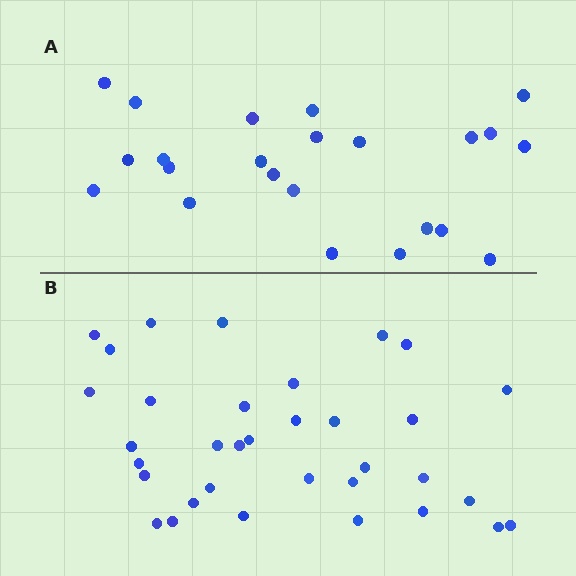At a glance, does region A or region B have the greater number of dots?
Region B (the bottom region) has more dots.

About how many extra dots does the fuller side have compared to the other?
Region B has roughly 12 or so more dots than region A.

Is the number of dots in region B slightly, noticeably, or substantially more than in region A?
Region B has substantially more. The ratio is roughly 1.5 to 1.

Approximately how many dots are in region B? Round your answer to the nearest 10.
About 30 dots. (The exact count is 34, which rounds to 30.)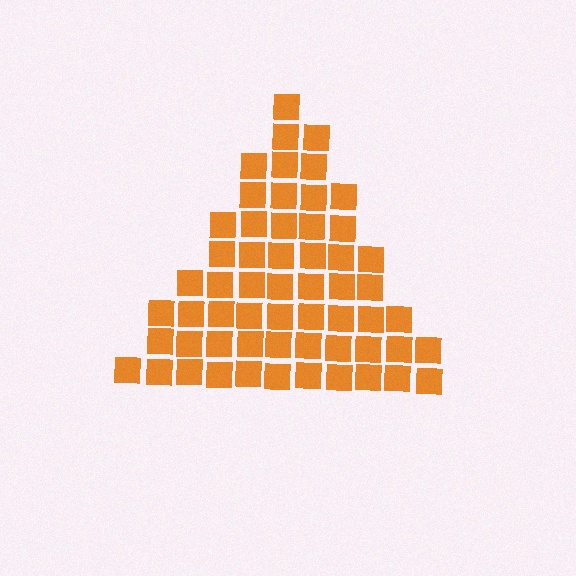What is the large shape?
The large shape is a triangle.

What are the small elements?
The small elements are squares.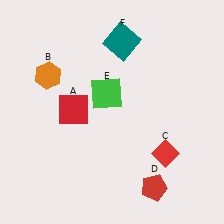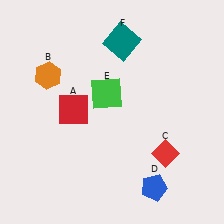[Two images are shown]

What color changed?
The pentagon (D) changed from red in Image 1 to blue in Image 2.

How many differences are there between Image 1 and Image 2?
There is 1 difference between the two images.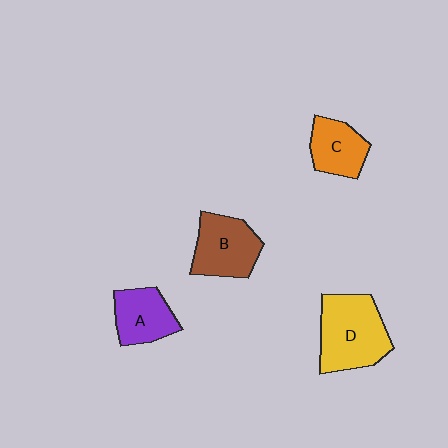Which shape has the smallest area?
Shape C (orange).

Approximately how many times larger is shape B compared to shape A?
Approximately 1.2 times.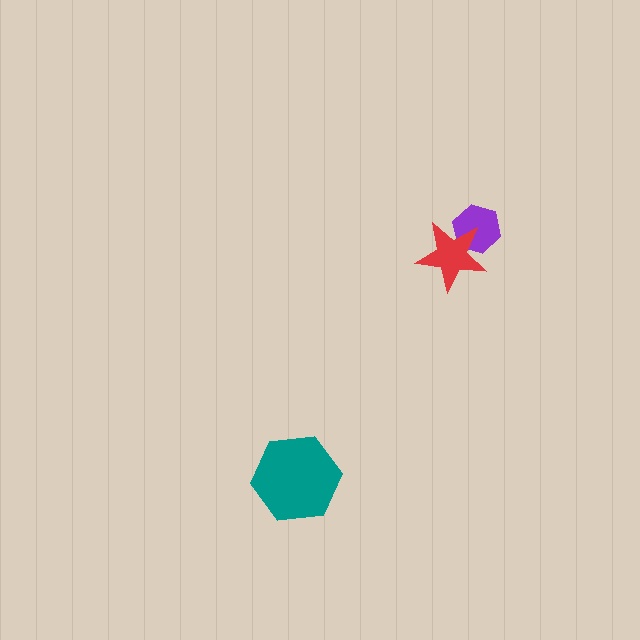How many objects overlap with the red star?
1 object overlaps with the red star.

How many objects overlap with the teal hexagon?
0 objects overlap with the teal hexagon.